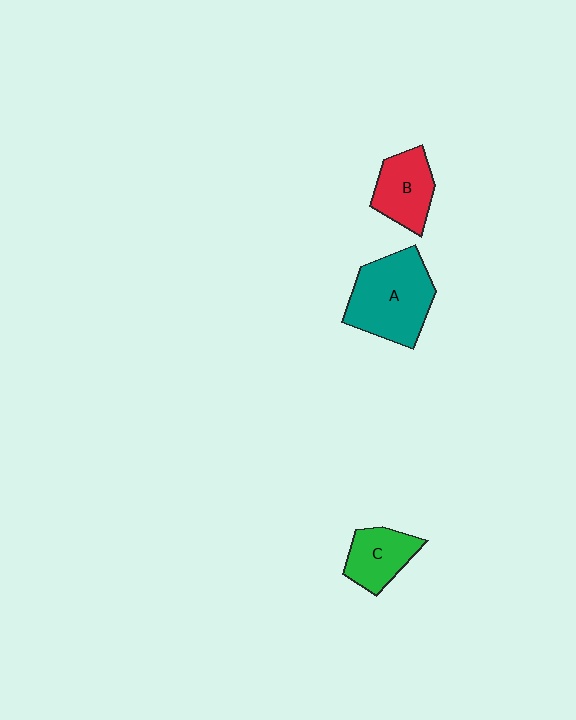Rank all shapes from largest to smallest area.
From largest to smallest: A (teal), B (red), C (green).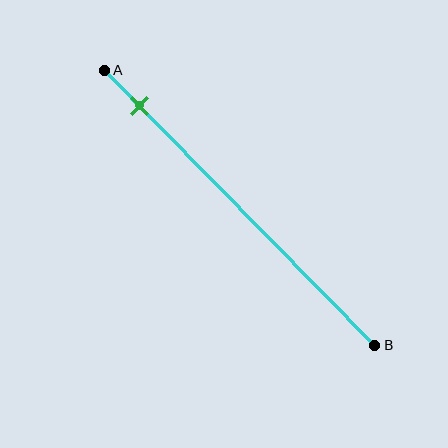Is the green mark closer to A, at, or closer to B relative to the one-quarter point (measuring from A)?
The green mark is closer to point A than the one-quarter point of segment AB.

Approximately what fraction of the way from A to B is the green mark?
The green mark is approximately 15% of the way from A to B.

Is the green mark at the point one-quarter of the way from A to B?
No, the mark is at about 15% from A, not at the 25% one-quarter point.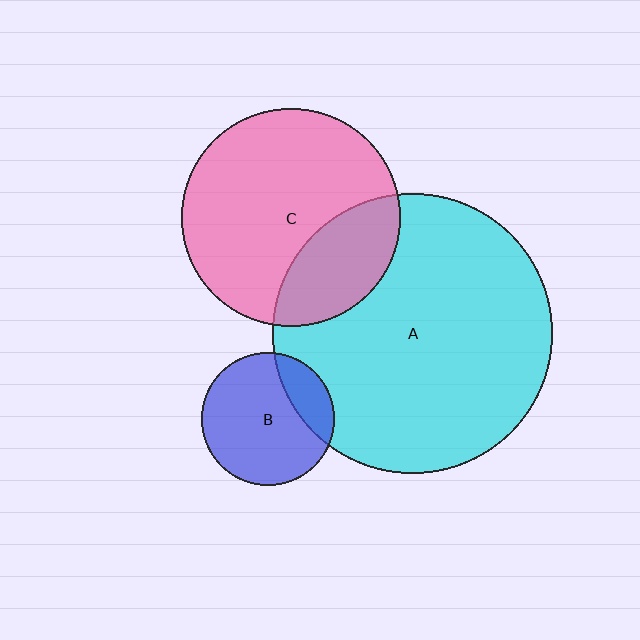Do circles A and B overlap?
Yes.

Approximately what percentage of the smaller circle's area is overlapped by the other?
Approximately 20%.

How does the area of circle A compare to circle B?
Approximately 4.4 times.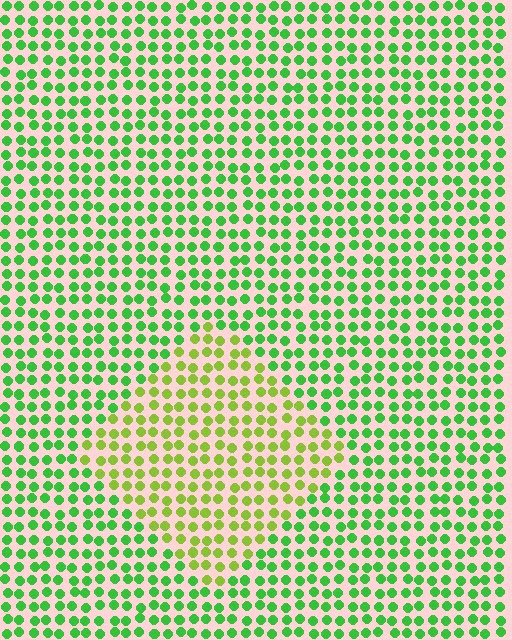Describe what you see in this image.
The image is filled with small green elements in a uniform arrangement. A diamond-shaped region is visible where the elements are tinted to a slightly different hue, forming a subtle color boundary.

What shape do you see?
I see a diamond.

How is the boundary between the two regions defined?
The boundary is defined purely by a slight shift in hue (about 37 degrees). Spacing, size, and orientation are identical on both sides.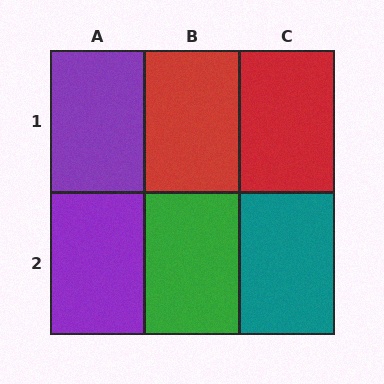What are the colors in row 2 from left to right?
Purple, green, teal.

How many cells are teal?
1 cell is teal.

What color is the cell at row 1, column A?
Purple.